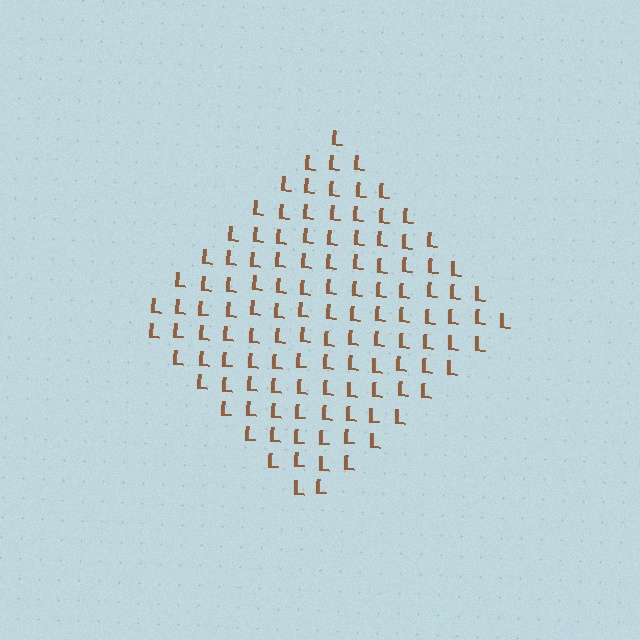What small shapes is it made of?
It is made of small letter L's.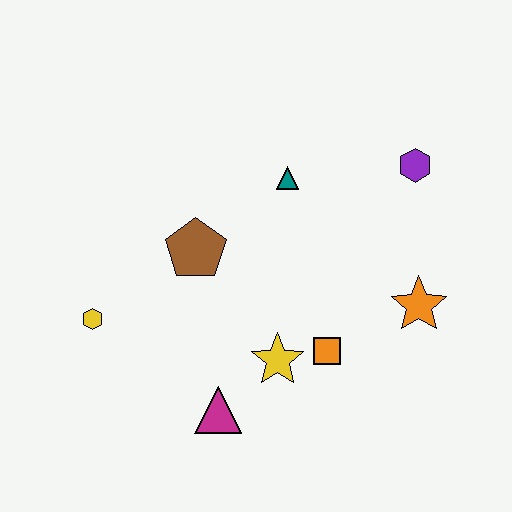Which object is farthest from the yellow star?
The purple hexagon is farthest from the yellow star.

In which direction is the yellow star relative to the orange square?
The yellow star is to the left of the orange square.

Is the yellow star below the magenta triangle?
No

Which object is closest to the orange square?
The yellow star is closest to the orange square.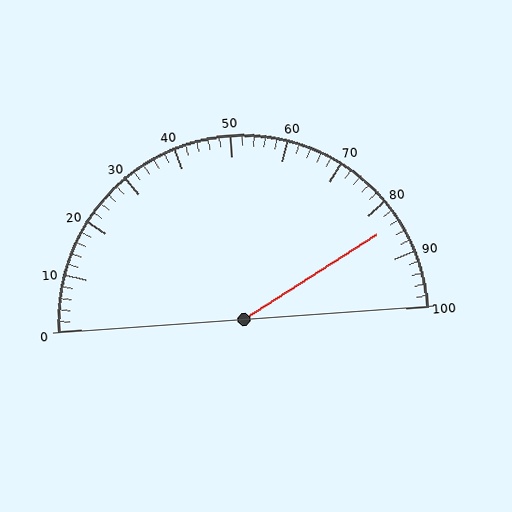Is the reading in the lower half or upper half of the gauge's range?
The reading is in the upper half of the range (0 to 100).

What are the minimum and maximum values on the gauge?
The gauge ranges from 0 to 100.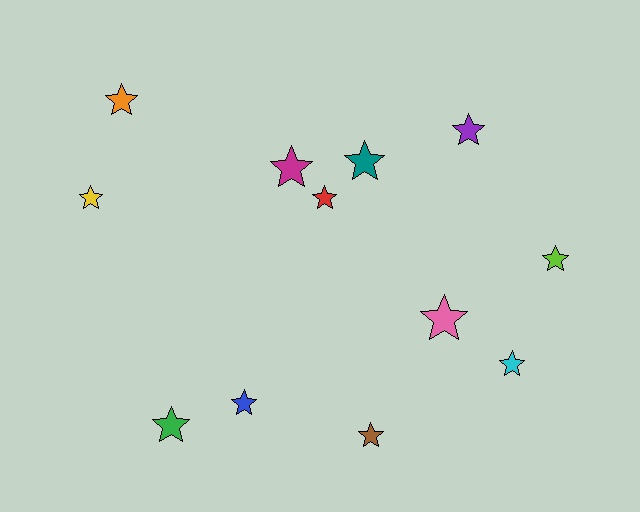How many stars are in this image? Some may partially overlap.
There are 12 stars.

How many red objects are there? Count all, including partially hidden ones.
There is 1 red object.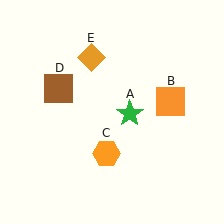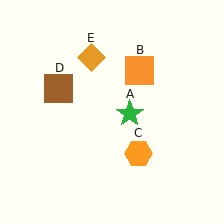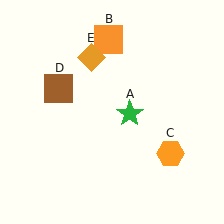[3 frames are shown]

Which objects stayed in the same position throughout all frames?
Green star (object A) and brown square (object D) and orange diamond (object E) remained stationary.